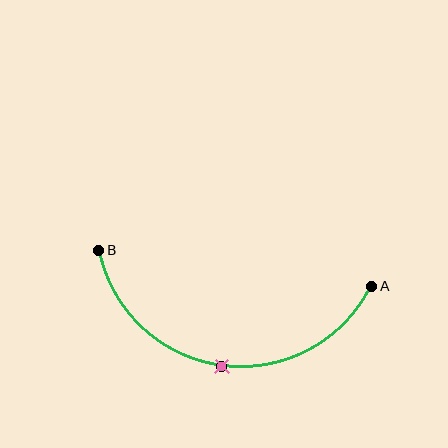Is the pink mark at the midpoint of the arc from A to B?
Yes. The pink mark lies on the arc at equal arc-length from both A and B — it is the arc midpoint.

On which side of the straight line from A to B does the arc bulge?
The arc bulges below the straight line connecting A and B.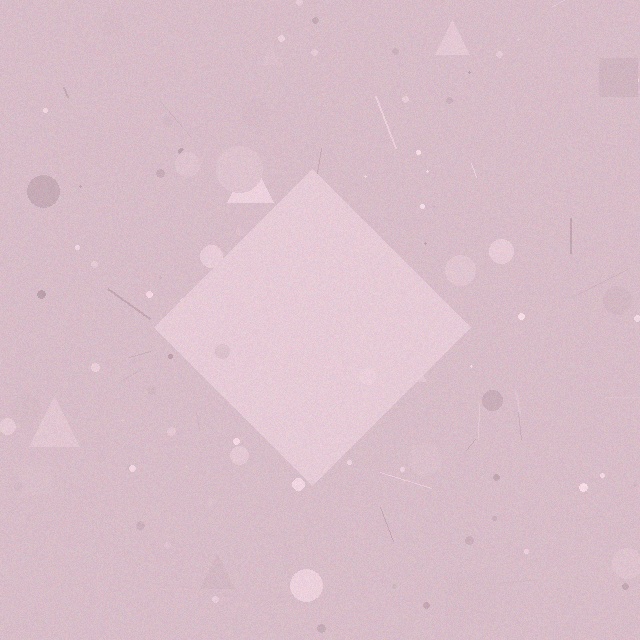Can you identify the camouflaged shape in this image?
The camouflaged shape is a diamond.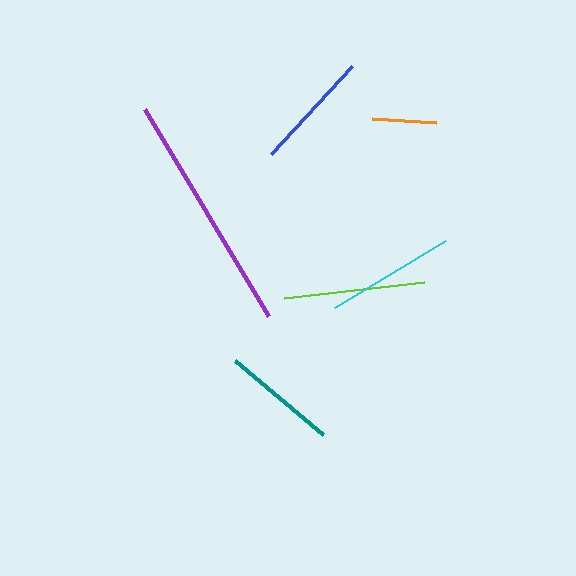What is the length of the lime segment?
The lime segment is approximately 141 pixels long.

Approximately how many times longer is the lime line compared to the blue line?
The lime line is approximately 1.2 times the length of the blue line.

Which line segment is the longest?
The purple line is the longest at approximately 241 pixels.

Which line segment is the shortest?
The orange line is the shortest at approximately 64 pixels.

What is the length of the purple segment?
The purple segment is approximately 241 pixels long.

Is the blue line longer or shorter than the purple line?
The purple line is longer than the blue line.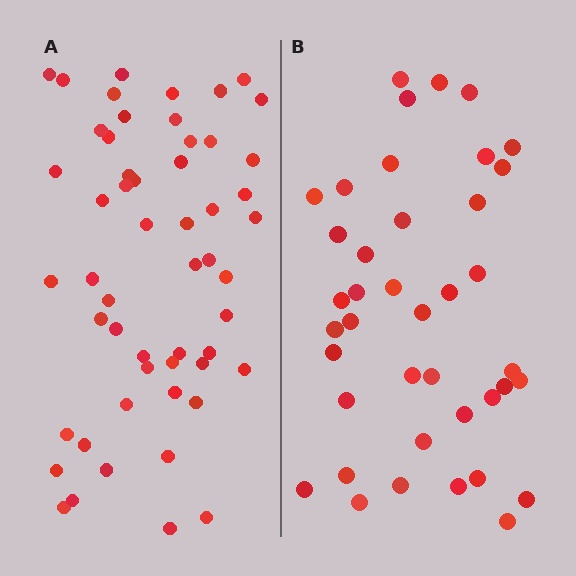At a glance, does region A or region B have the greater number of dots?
Region A (the left region) has more dots.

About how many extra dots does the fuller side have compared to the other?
Region A has approximately 15 more dots than region B.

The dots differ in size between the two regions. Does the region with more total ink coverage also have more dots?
No. Region B has more total ink coverage because its dots are larger, but region A actually contains more individual dots. Total area can be misleading — the number of items is what matters here.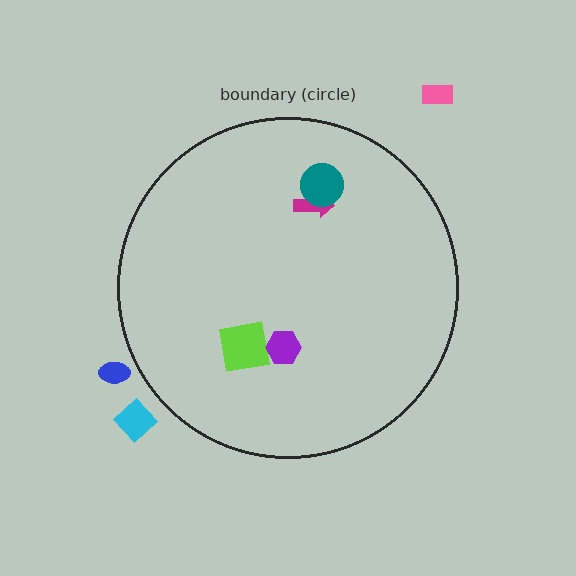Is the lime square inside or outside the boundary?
Inside.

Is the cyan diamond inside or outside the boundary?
Outside.